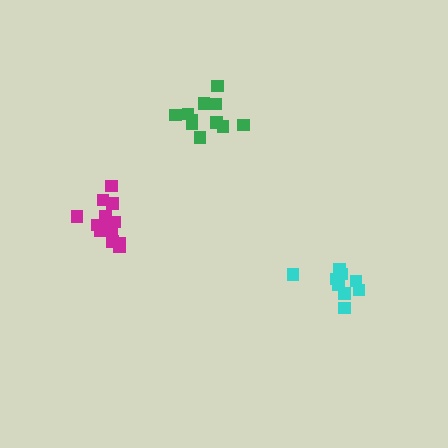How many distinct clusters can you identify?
There are 3 distinct clusters.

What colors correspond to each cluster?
The clusters are colored: magenta, cyan, green.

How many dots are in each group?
Group 1: 14 dots, Group 2: 9 dots, Group 3: 11 dots (34 total).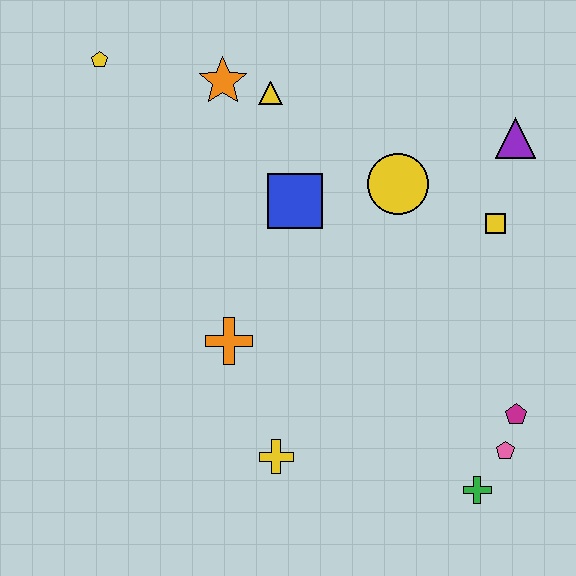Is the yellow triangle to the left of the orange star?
No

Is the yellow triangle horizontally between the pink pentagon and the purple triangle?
No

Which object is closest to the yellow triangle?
The orange star is closest to the yellow triangle.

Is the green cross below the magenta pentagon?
Yes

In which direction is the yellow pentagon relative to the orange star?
The yellow pentagon is to the left of the orange star.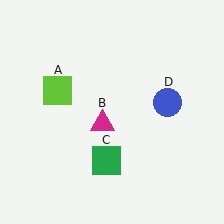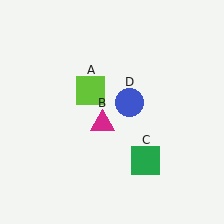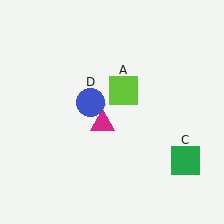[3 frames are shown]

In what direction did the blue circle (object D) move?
The blue circle (object D) moved left.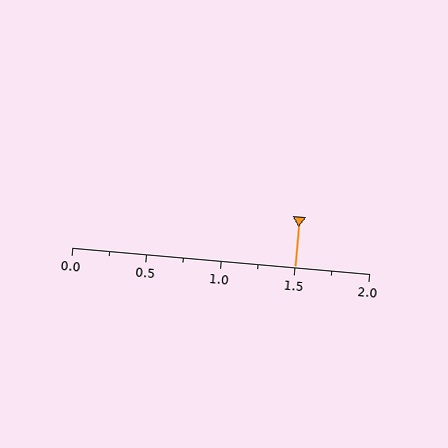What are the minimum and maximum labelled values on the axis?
The axis runs from 0.0 to 2.0.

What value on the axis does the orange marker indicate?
The marker indicates approximately 1.5.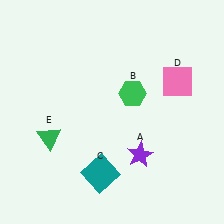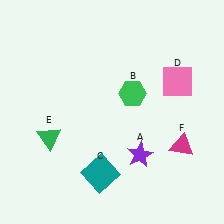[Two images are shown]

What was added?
A magenta triangle (F) was added in Image 2.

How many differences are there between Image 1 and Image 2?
There is 1 difference between the two images.